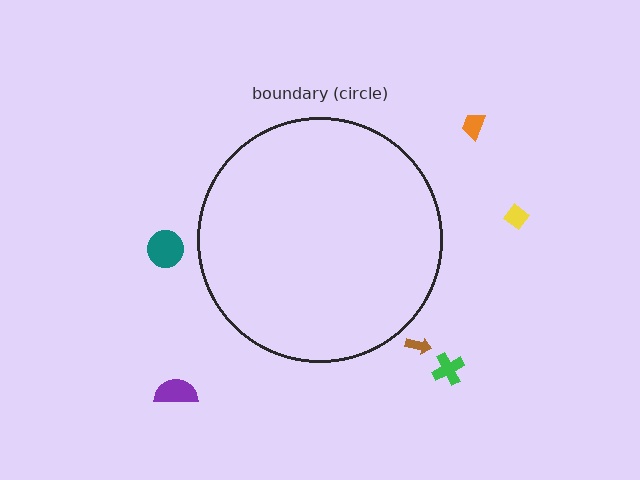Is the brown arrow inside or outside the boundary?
Outside.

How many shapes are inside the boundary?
0 inside, 6 outside.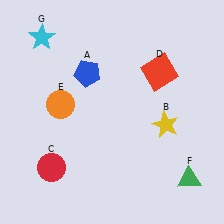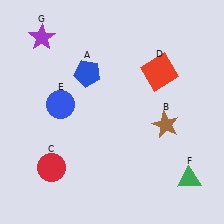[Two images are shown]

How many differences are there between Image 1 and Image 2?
There are 3 differences between the two images.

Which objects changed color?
B changed from yellow to brown. E changed from orange to blue. G changed from cyan to purple.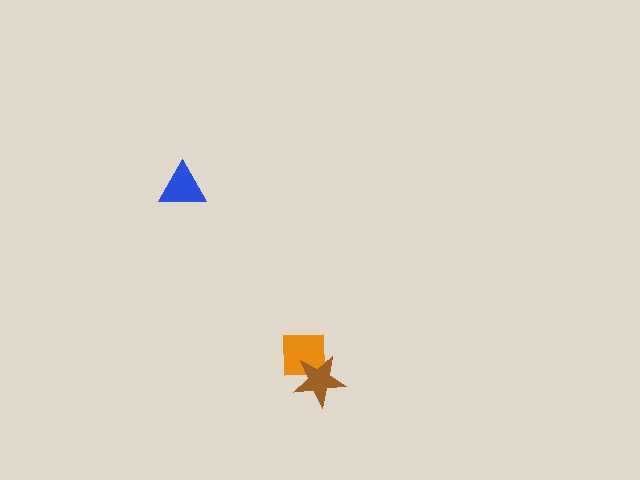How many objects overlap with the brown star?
1 object overlaps with the brown star.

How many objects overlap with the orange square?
1 object overlaps with the orange square.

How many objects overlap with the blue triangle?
0 objects overlap with the blue triangle.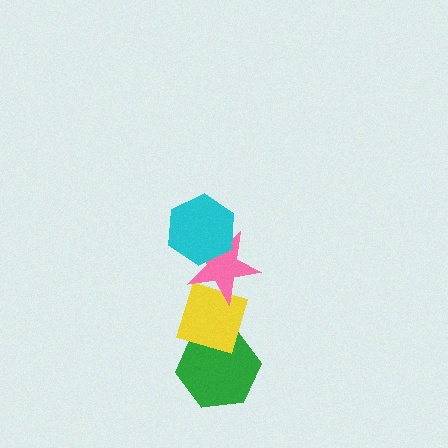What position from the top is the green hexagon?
The green hexagon is 4th from the top.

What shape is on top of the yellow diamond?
The pink star is on top of the yellow diamond.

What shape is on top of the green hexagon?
The yellow diamond is on top of the green hexagon.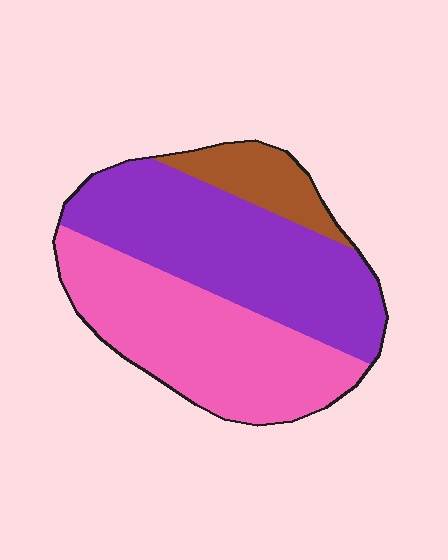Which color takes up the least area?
Brown, at roughly 10%.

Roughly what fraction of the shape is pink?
Pink covers 42% of the shape.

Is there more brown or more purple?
Purple.